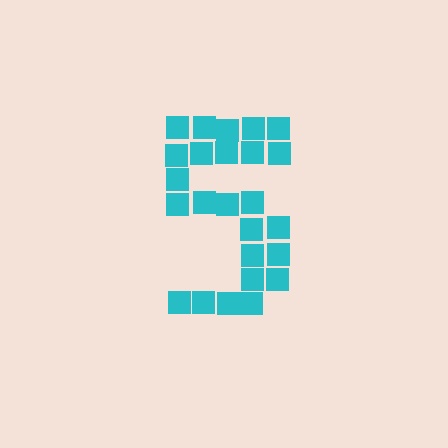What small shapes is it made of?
It is made of small squares.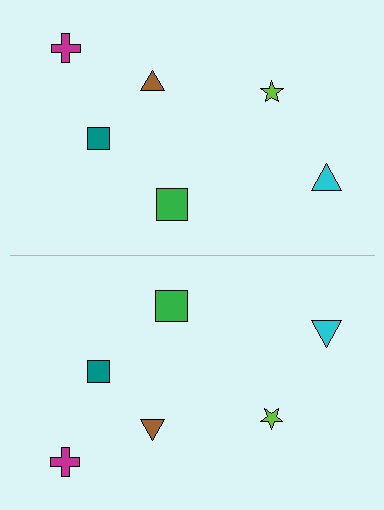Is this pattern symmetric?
Yes, this pattern has bilateral (reflection) symmetry.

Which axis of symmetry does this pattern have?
The pattern has a horizontal axis of symmetry running through the center of the image.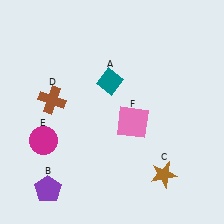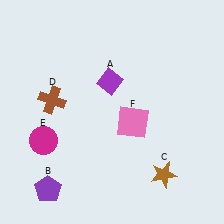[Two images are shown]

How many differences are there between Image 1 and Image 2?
There is 1 difference between the two images.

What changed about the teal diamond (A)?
In Image 1, A is teal. In Image 2, it changed to purple.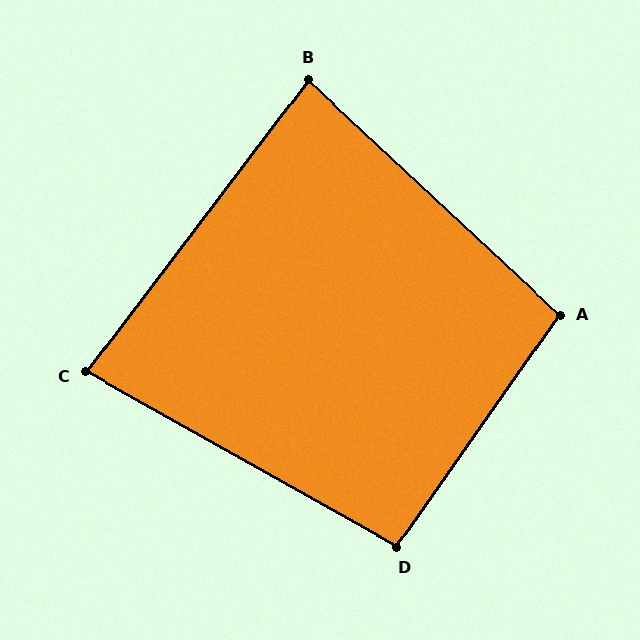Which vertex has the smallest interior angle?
C, at approximately 82 degrees.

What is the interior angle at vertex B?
Approximately 84 degrees (acute).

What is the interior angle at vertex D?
Approximately 96 degrees (obtuse).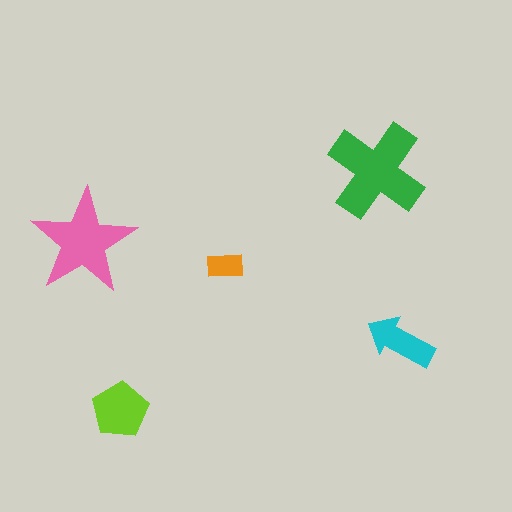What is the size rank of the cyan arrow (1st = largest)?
4th.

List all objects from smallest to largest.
The orange rectangle, the cyan arrow, the lime pentagon, the pink star, the green cross.